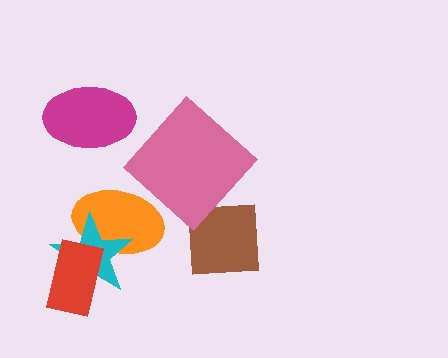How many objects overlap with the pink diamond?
0 objects overlap with the pink diamond.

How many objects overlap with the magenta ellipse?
0 objects overlap with the magenta ellipse.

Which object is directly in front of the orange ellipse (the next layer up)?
The cyan star is directly in front of the orange ellipse.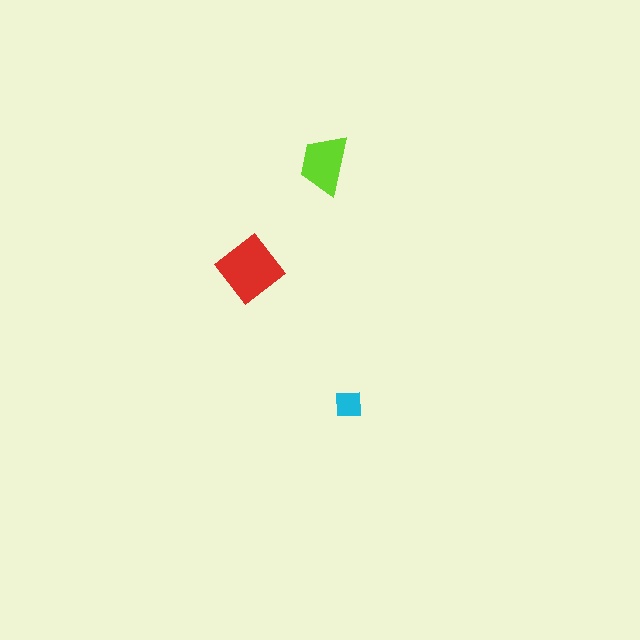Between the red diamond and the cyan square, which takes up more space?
The red diamond.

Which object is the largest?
The red diamond.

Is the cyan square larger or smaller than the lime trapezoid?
Smaller.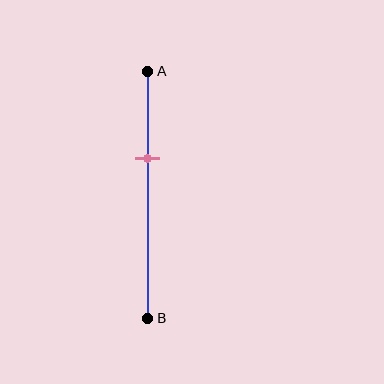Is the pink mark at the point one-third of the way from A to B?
Yes, the mark is approximately at the one-third point.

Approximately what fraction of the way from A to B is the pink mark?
The pink mark is approximately 35% of the way from A to B.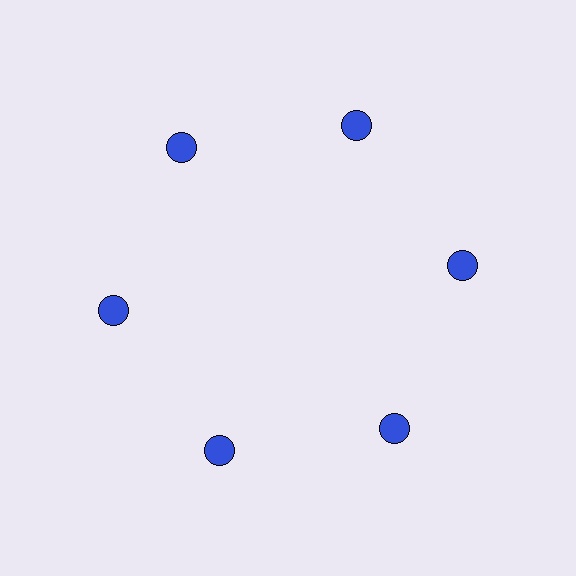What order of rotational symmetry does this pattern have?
This pattern has 6-fold rotational symmetry.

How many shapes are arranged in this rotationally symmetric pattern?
There are 6 shapes, arranged in 6 groups of 1.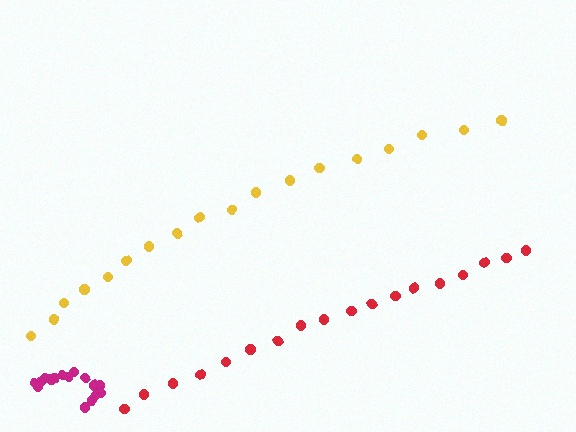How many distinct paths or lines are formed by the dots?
There are 3 distinct paths.